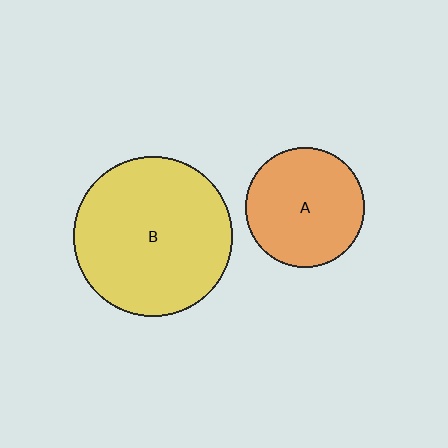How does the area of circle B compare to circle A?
Approximately 1.8 times.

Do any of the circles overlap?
No, none of the circles overlap.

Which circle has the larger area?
Circle B (yellow).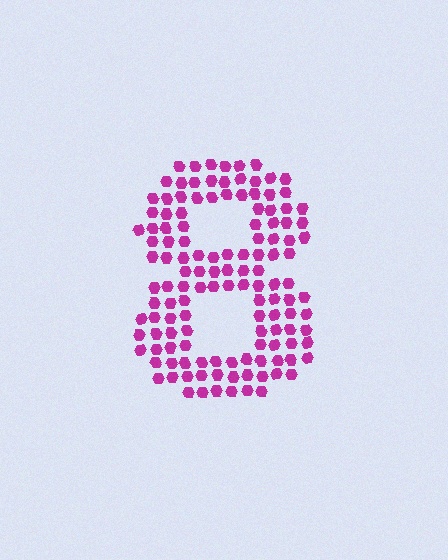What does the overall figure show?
The overall figure shows the digit 8.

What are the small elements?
The small elements are hexagons.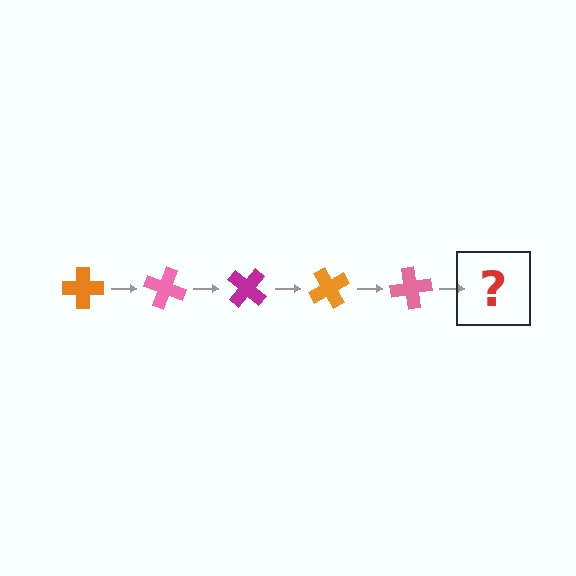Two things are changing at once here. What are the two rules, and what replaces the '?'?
The two rules are that it rotates 20 degrees each step and the color cycles through orange, pink, and magenta. The '?' should be a magenta cross, rotated 100 degrees from the start.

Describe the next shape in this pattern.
It should be a magenta cross, rotated 100 degrees from the start.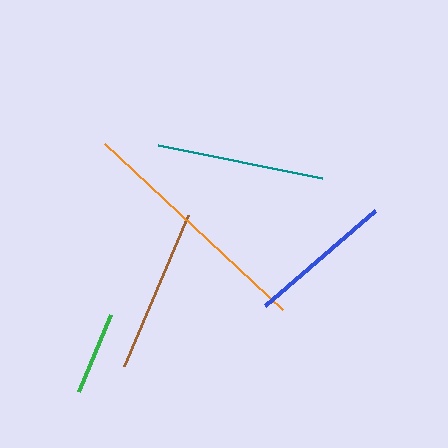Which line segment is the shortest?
The green line is the shortest at approximately 83 pixels.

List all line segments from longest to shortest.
From longest to shortest: orange, teal, brown, blue, green.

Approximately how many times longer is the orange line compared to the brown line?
The orange line is approximately 1.5 times the length of the brown line.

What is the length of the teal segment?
The teal segment is approximately 167 pixels long.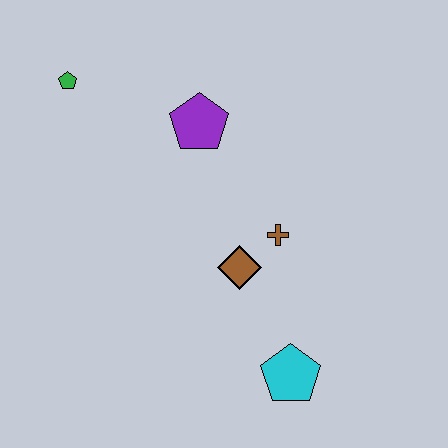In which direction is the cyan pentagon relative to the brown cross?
The cyan pentagon is below the brown cross.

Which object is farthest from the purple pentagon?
The cyan pentagon is farthest from the purple pentagon.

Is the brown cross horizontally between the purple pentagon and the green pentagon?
No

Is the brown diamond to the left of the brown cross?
Yes